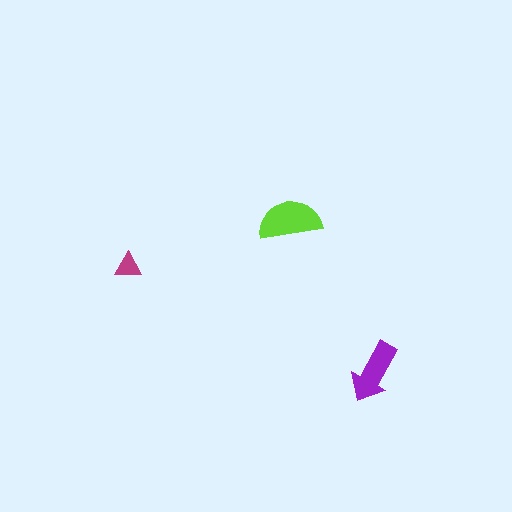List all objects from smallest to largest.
The magenta triangle, the purple arrow, the lime semicircle.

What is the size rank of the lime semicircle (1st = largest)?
1st.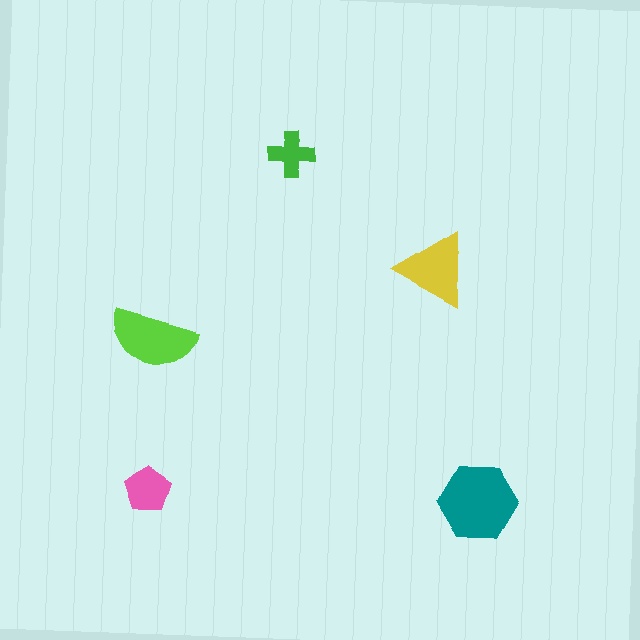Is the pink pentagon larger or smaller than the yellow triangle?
Smaller.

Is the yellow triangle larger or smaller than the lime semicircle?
Smaller.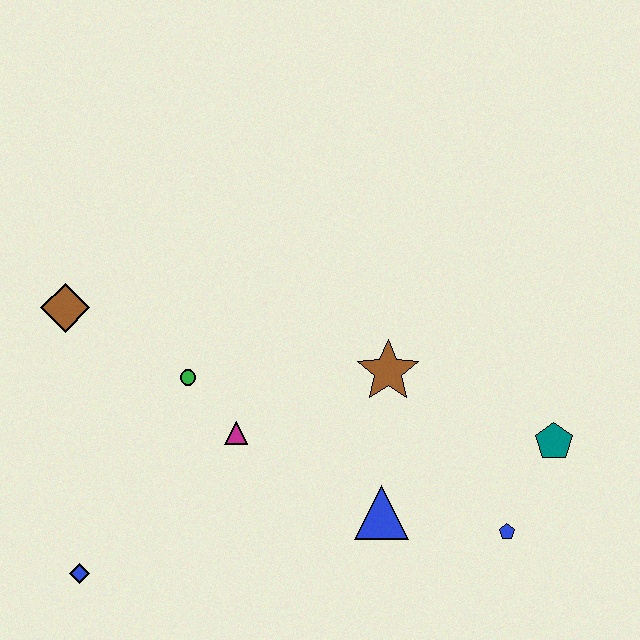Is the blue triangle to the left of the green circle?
No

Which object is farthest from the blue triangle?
The brown diamond is farthest from the blue triangle.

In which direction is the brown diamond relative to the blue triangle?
The brown diamond is to the left of the blue triangle.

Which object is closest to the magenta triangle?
The green circle is closest to the magenta triangle.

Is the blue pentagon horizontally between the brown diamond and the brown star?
No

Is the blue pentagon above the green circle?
No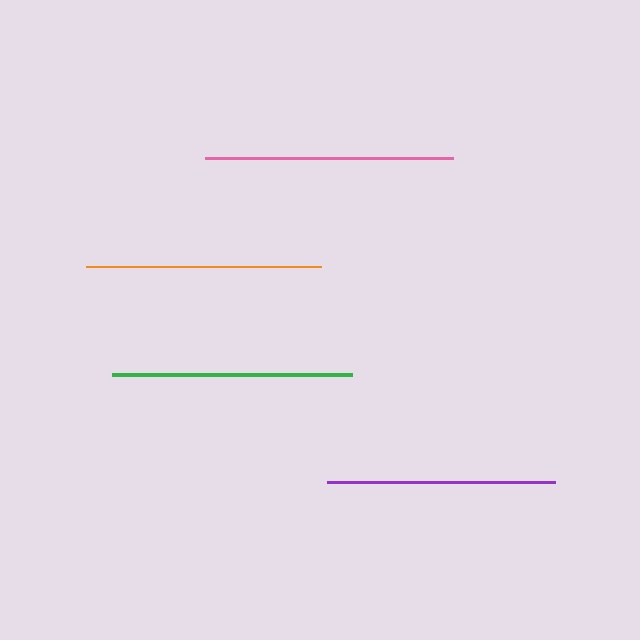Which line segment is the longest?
The pink line is the longest at approximately 248 pixels.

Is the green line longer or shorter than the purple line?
The green line is longer than the purple line.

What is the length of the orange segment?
The orange segment is approximately 234 pixels long.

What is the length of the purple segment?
The purple segment is approximately 229 pixels long.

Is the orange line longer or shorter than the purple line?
The orange line is longer than the purple line.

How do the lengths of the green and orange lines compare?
The green and orange lines are approximately the same length.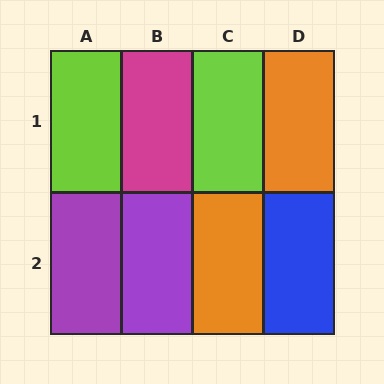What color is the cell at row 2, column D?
Blue.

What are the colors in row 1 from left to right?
Lime, magenta, lime, orange.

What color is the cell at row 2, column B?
Purple.